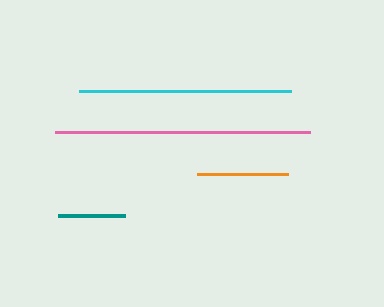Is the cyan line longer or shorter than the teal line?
The cyan line is longer than the teal line.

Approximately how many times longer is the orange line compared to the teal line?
The orange line is approximately 1.4 times the length of the teal line.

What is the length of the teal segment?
The teal segment is approximately 67 pixels long.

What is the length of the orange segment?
The orange segment is approximately 91 pixels long.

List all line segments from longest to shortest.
From longest to shortest: pink, cyan, orange, teal.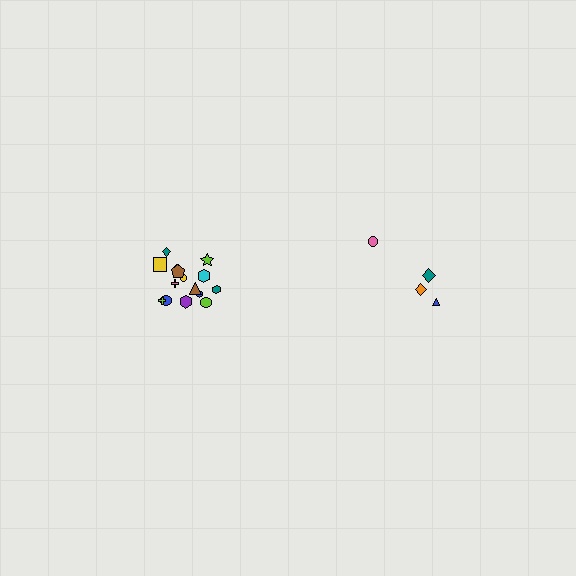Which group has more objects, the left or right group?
The left group.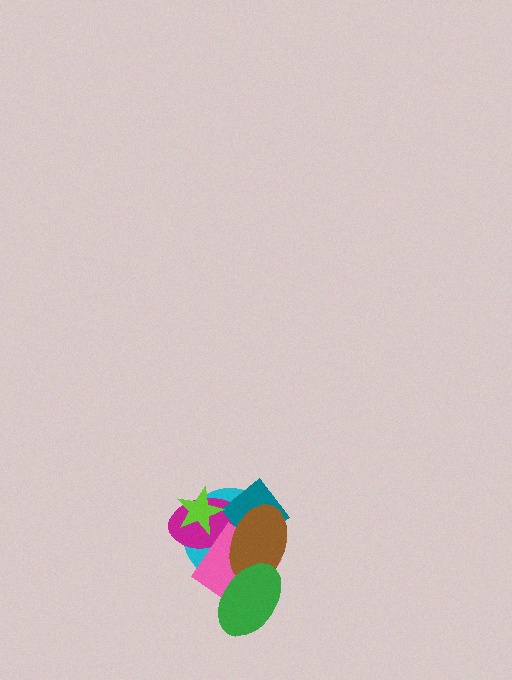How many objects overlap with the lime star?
2 objects overlap with the lime star.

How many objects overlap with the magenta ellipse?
5 objects overlap with the magenta ellipse.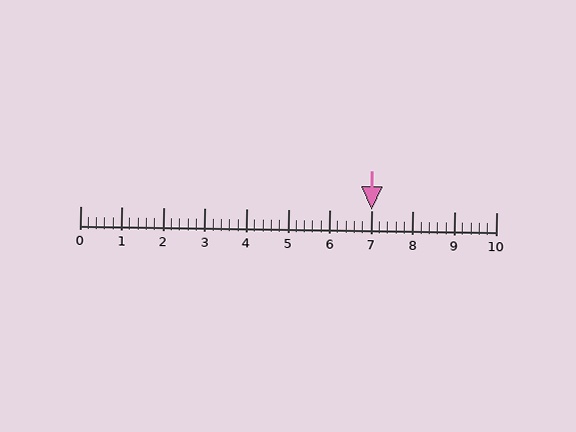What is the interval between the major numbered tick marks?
The major tick marks are spaced 1 units apart.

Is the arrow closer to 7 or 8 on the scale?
The arrow is closer to 7.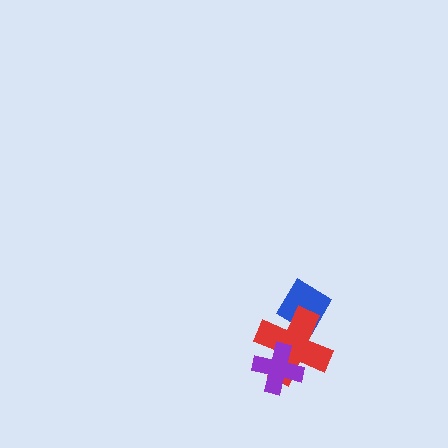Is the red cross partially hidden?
Yes, it is partially covered by another shape.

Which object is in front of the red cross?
The purple cross is in front of the red cross.